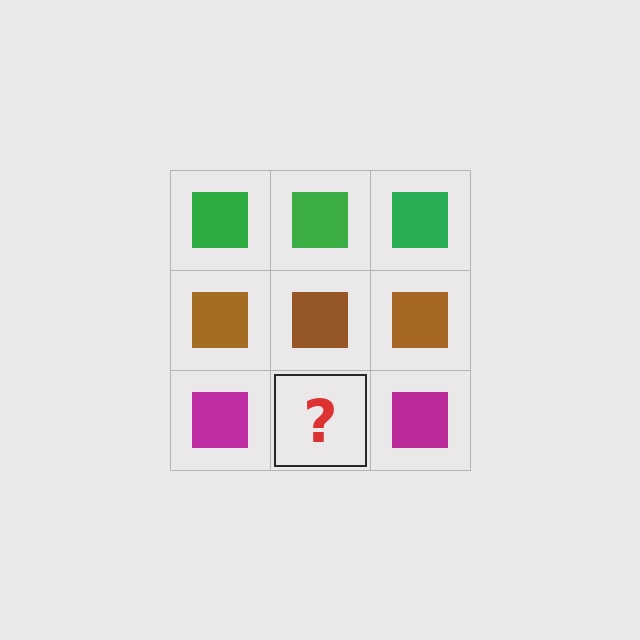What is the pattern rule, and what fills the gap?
The rule is that each row has a consistent color. The gap should be filled with a magenta square.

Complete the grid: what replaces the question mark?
The question mark should be replaced with a magenta square.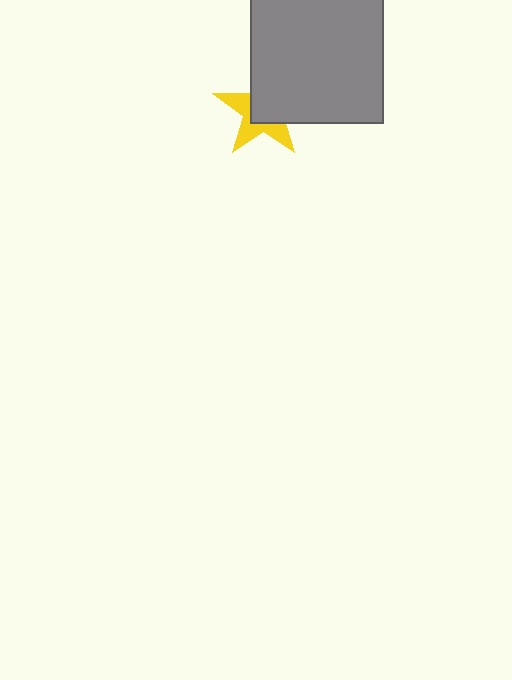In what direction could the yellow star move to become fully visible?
The yellow star could move toward the lower-left. That would shift it out from behind the gray square entirely.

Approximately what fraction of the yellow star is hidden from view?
Roughly 56% of the yellow star is hidden behind the gray square.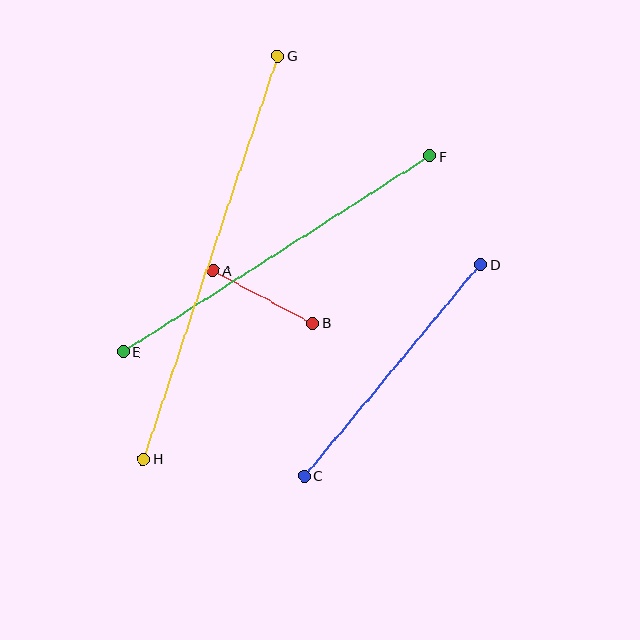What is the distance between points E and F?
The distance is approximately 363 pixels.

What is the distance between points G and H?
The distance is approximately 425 pixels.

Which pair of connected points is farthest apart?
Points G and H are farthest apart.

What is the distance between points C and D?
The distance is approximately 275 pixels.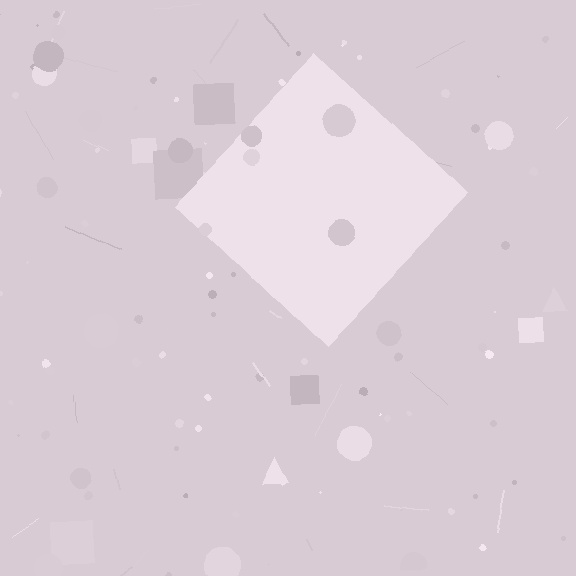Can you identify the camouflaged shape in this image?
The camouflaged shape is a diamond.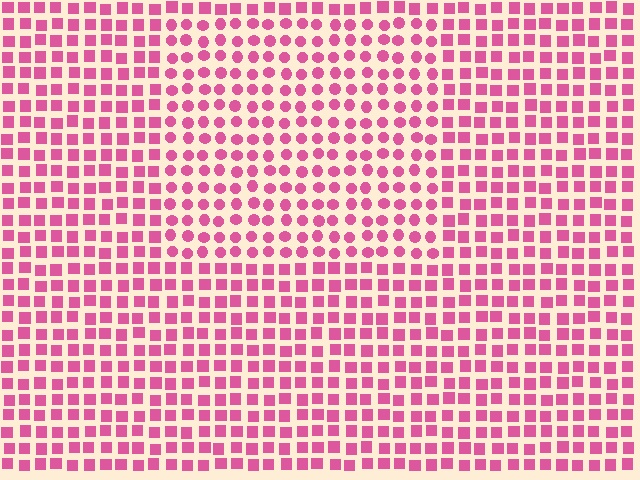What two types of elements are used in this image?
The image uses circles inside the rectangle region and squares outside it.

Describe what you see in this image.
The image is filled with small pink elements arranged in a uniform grid. A rectangle-shaped region contains circles, while the surrounding area contains squares. The boundary is defined purely by the change in element shape.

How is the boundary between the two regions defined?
The boundary is defined by a change in element shape: circles inside vs. squares outside. All elements share the same color and spacing.